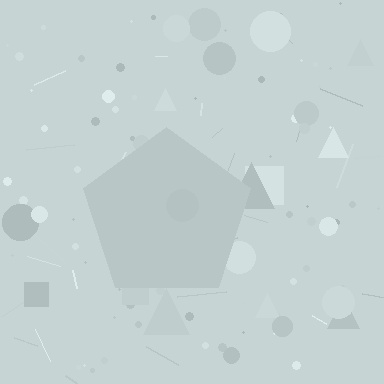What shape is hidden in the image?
A pentagon is hidden in the image.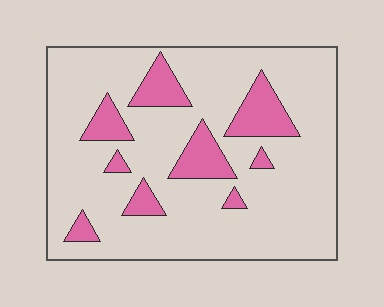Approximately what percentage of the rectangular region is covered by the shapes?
Approximately 15%.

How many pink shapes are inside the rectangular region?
9.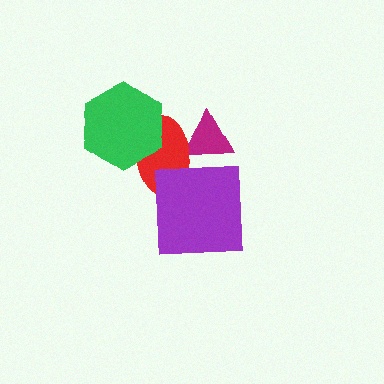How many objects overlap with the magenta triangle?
1 object overlaps with the magenta triangle.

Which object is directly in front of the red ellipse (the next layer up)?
The green hexagon is directly in front of the red ellipse.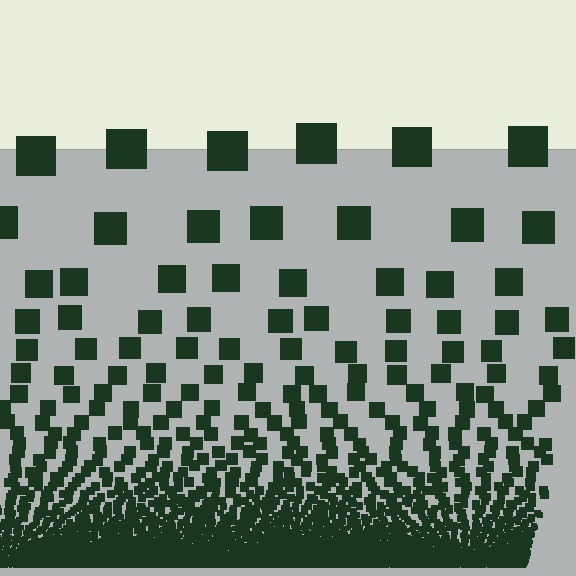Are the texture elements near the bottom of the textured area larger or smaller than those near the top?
Smaller. The gradient is inverted — elements near the bottom are smaller and denser.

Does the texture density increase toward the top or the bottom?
Density increases toward the bottom.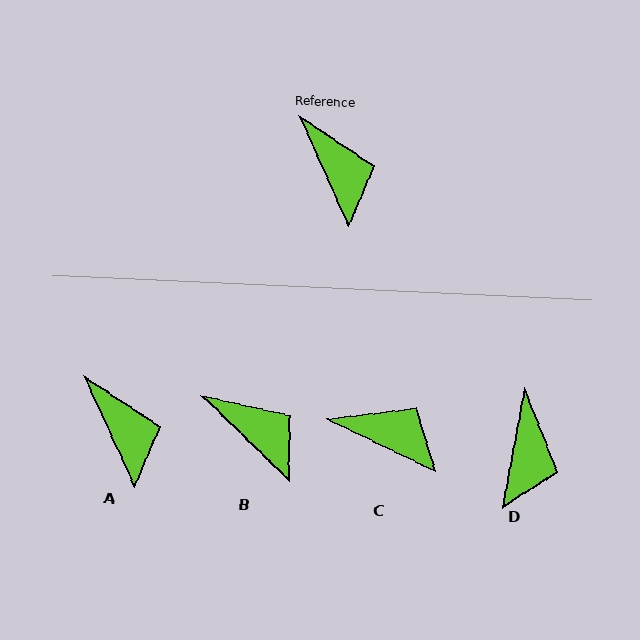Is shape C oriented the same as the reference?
No, it is off by about 40 degrees.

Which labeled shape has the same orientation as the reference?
A.